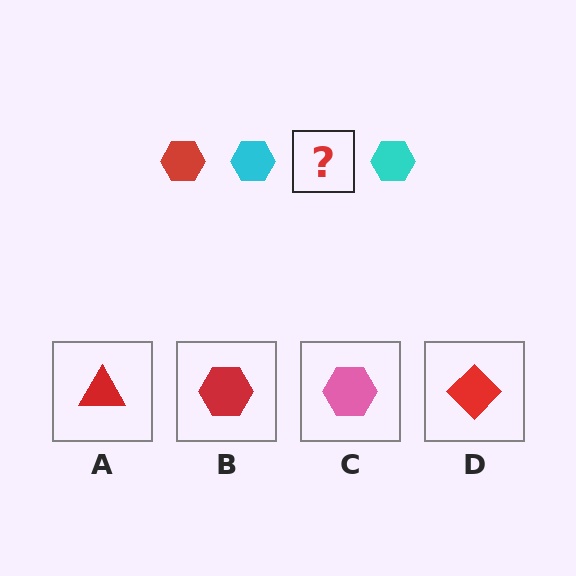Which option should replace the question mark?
Option B.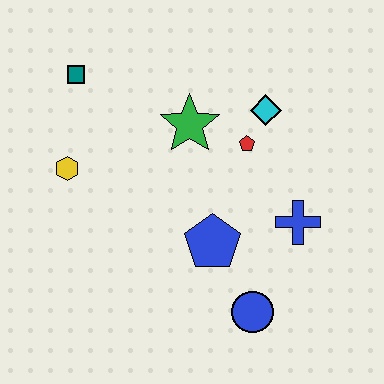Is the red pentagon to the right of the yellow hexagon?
Yes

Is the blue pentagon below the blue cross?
Yes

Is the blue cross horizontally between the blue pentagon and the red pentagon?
No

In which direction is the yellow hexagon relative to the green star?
The yellow hexagon is to the left of the green star.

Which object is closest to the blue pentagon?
The blue circle is closest to the blue pentagon.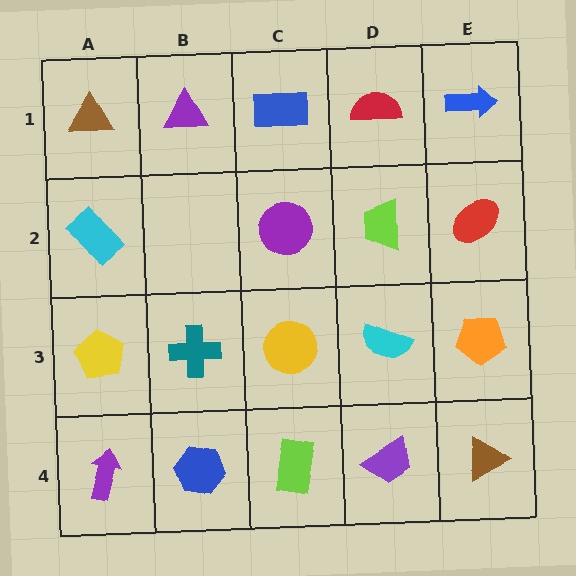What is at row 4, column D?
A purple trapezoid.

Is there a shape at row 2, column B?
No, that cell is empty.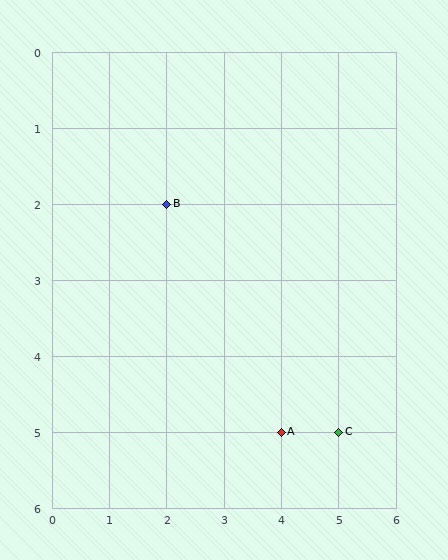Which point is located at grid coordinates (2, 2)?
Point B is at (2, 2).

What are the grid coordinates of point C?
Point C is at grid coordinates (5, 5).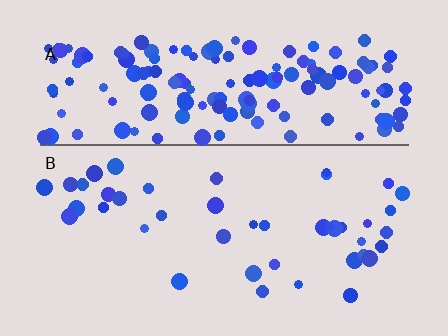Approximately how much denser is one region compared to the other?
Approximately 3.8× — region A over region B.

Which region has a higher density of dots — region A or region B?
A (the top).